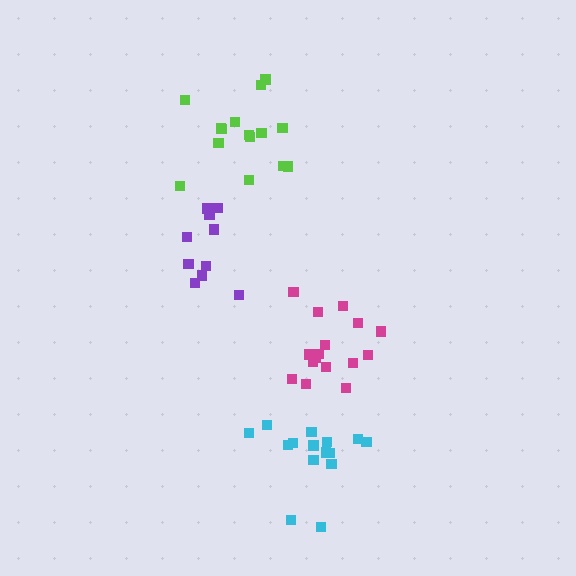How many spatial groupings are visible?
There are 4 spatial groupings.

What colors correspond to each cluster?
The clusters are colored: lime, magenta, purple, cyan.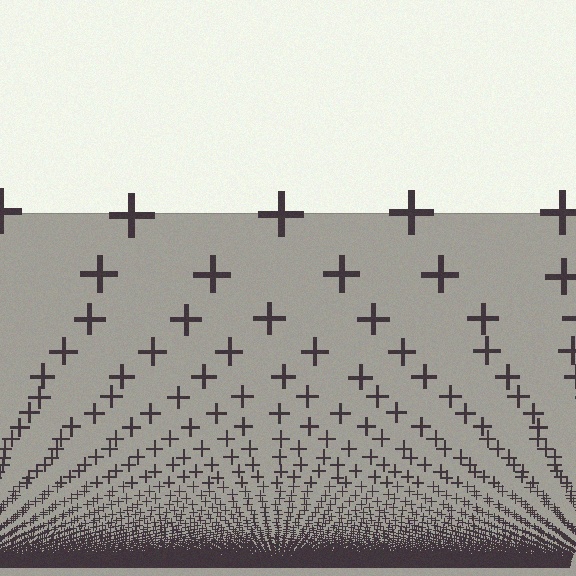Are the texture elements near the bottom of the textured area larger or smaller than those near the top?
Smaller. The gradient is inverted — elements near the bottom are smaller and denser.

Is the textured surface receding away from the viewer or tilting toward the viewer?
The surface appears to tilt toward the viewer. Texture elements get larger and sparser toward the top.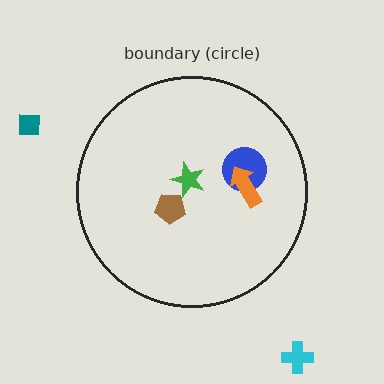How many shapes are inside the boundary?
4 inside, 2 outside.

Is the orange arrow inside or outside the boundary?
Inside.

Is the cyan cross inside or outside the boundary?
Outside.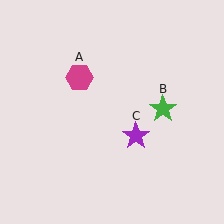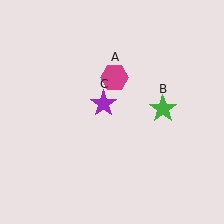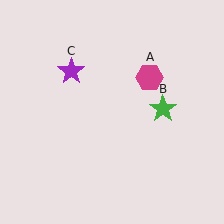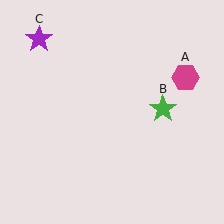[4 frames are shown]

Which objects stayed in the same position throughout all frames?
Green star (object B) remained stationary.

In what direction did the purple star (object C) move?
The purple star (object C) moved up and to the left.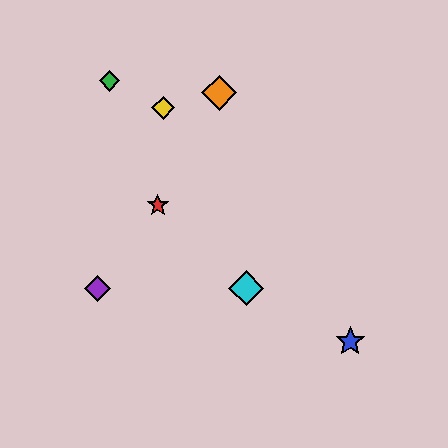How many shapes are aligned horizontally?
2 shapes (the purple diamond, the cyan diamond) are aligned horizontally.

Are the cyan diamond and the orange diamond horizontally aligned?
No, the cyan diamond is at y≈288 and the orange diamond is at y≈93.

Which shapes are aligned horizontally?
The purple diamond, the cyan diamond are aligned horizontally.